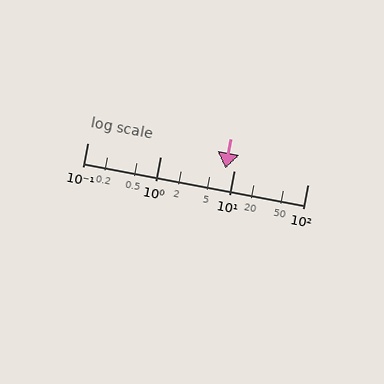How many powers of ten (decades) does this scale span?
The scale spans 3 decades, from 0.1 to 100.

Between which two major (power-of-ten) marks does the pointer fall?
The pointer is between 1 and 10.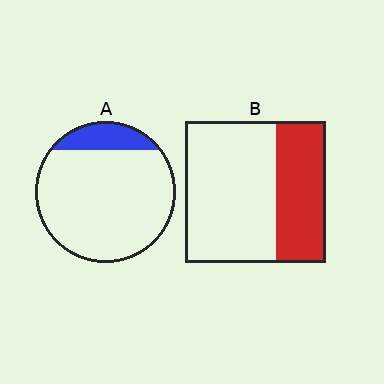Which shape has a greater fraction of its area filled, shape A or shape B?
Shape B.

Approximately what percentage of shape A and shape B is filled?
A is approximately 15% and B is approximately 35%.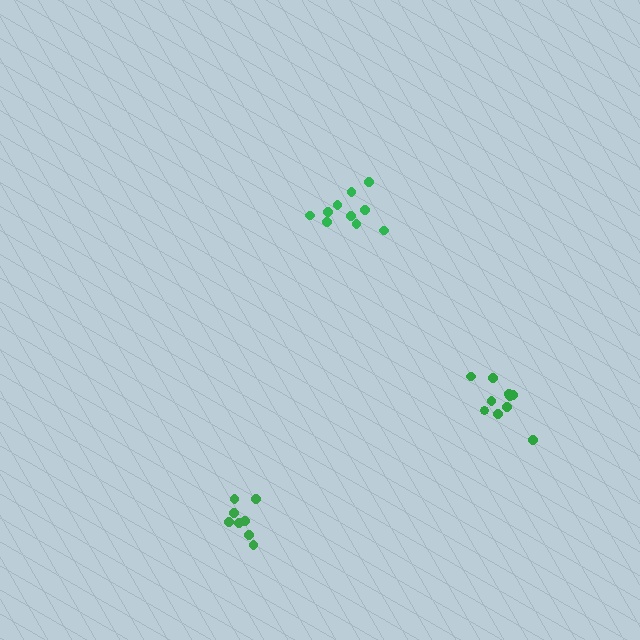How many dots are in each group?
Group 1: 10 dots, Group 2: 10 dots, Group 3: 8 dots (28 total).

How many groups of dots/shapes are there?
There are 3 groups.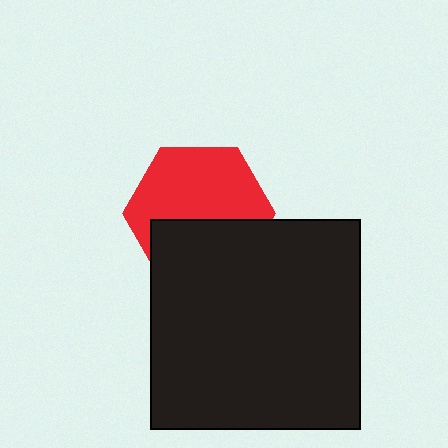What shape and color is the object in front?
The object in front is a black square.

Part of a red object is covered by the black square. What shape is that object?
It is a hexagon.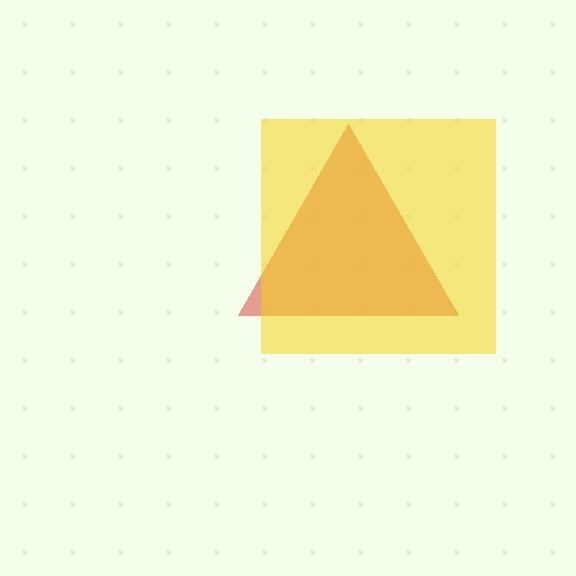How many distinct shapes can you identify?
There are 2 distinct shapes: a red triangle, a yellow square.